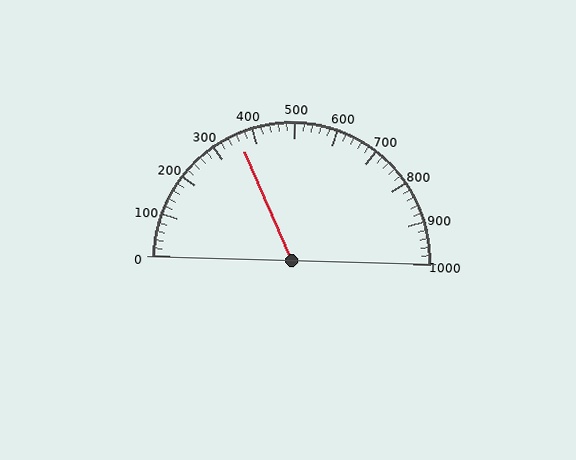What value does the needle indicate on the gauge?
The needle indicates approximately 360.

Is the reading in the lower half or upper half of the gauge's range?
The reading is in the lower half of the range (0 to 1000).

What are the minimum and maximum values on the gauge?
The gauge ranges from 0 to 1000.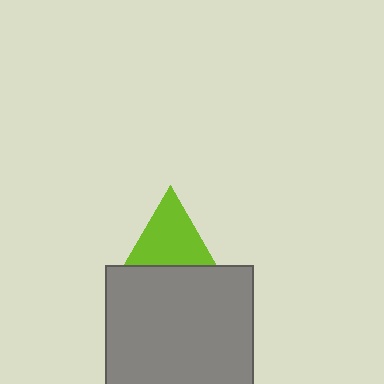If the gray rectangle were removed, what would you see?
You would see the complete lime triangle.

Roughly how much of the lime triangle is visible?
About half of it is visible (roughly 55%).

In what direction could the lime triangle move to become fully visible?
The lime triangle could move up. That would shift it out from behind the gray rectangle entirely.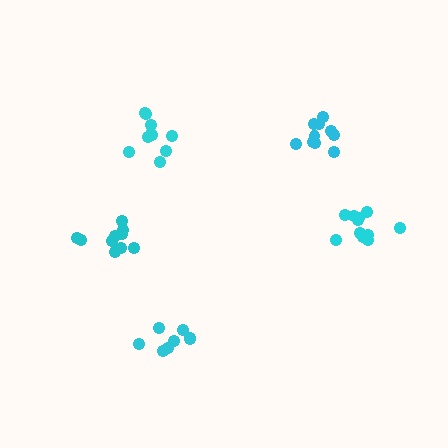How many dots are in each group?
Group 1: 11 dots, Group 2: 10 dots, Group 3: 10 dots, Group 4: 10 dots, Group 5: 8 dots (49 total).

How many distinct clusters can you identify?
There are 5 distinct clusters.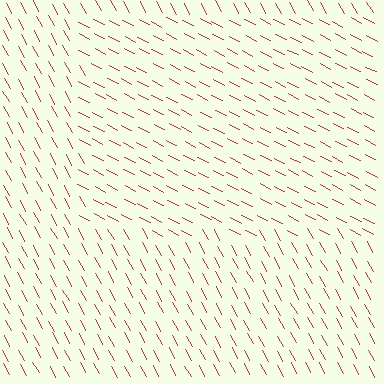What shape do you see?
I see a rectangle.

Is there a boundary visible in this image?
Yes, there is a texture boundary formed by a change in line orientation.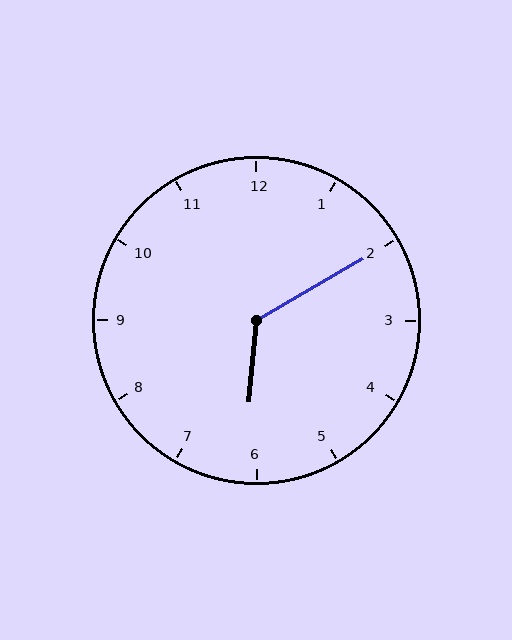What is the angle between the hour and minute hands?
Approximately 125 degrees.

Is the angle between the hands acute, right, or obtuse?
It is obtuse.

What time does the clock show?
6:10.